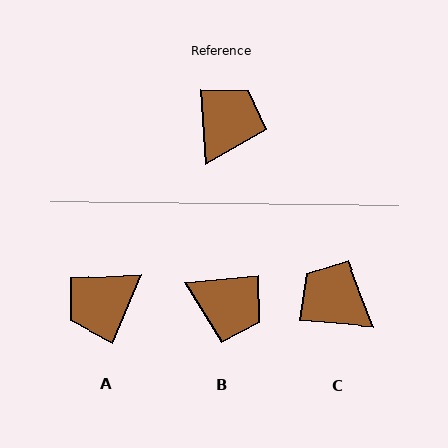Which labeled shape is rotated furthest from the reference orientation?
A, about 153 degrees away.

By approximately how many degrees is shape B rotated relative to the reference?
Approximately 88 degrees clockwise.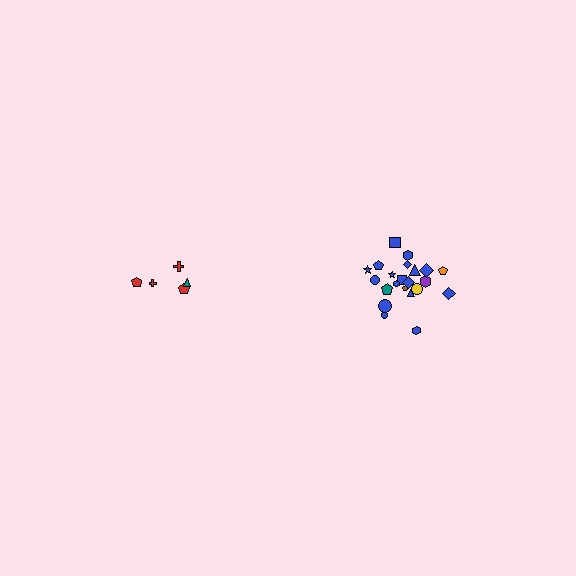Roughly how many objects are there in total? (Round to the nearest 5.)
Roughly 25 objects in total.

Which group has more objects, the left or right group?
The right group.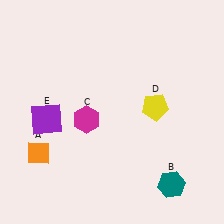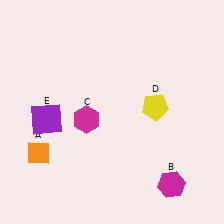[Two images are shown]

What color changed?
The hexagon (B) changed from teal in Image 1 to magenta in Image 2.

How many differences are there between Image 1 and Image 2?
There is 1 difference between the two images.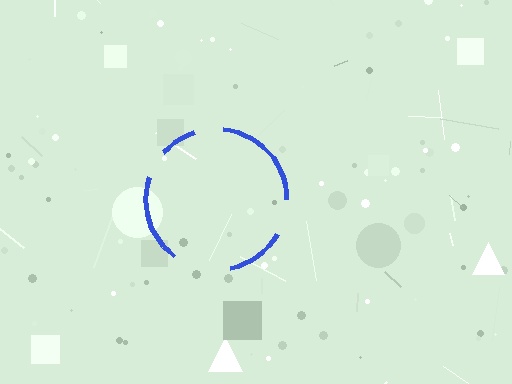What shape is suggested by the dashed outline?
The dashed outline suggests a circle.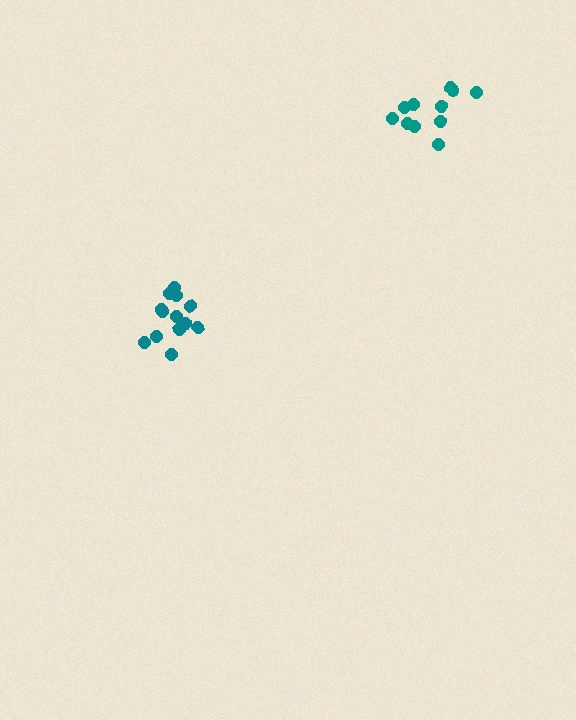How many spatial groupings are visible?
There are 2 spatial groupings.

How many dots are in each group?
Group 1: 13 dots, Group 2: 11 dots (24 total).